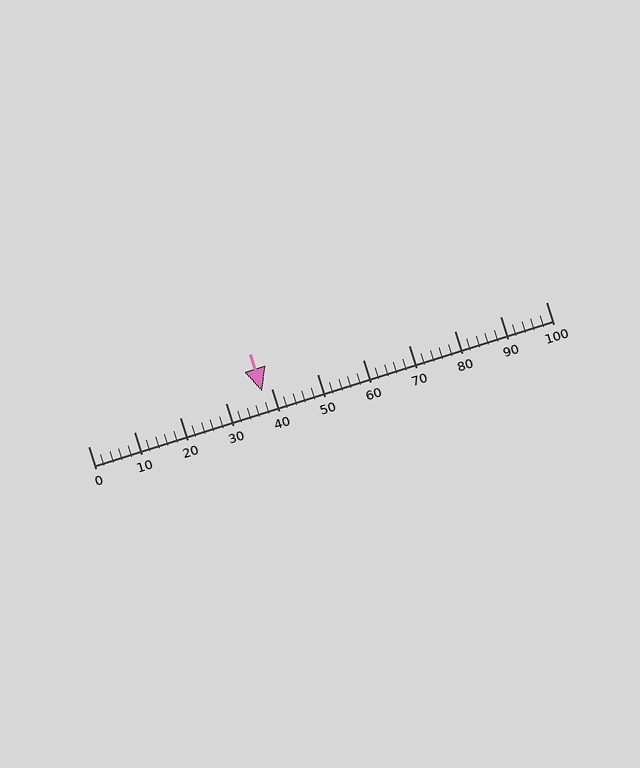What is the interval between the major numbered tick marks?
The major tick marks are spaced 10 units apart.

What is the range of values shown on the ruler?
The ruler shows values from 0 to 100.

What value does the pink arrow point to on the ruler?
The pink arrow points to approximately 38.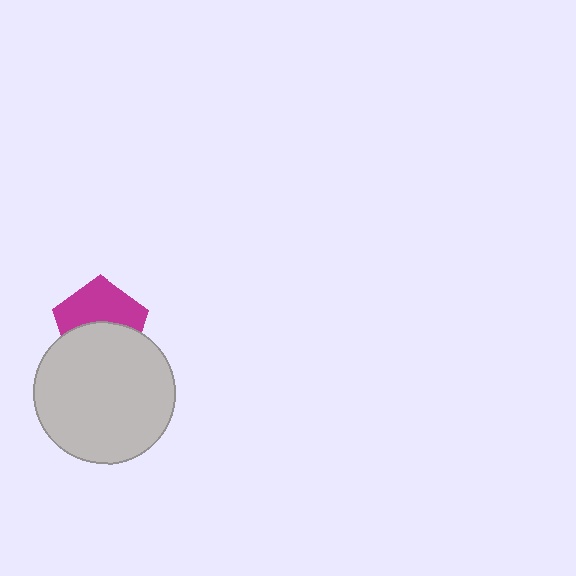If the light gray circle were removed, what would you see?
You would see the complete magenta pentagon.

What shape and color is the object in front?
The object in front is a light gray circle.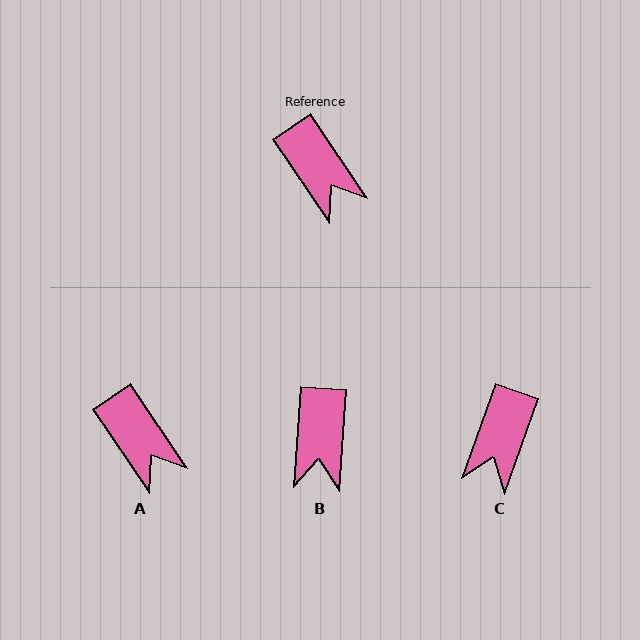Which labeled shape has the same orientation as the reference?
A.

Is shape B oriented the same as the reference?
No, it is off by about 38 degrees.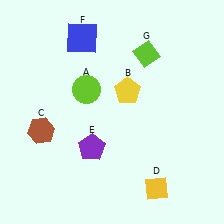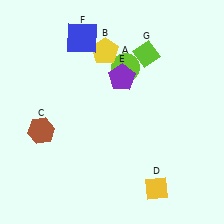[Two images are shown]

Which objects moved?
The objects that moved are: the lime circle (A), the yellow pentagon (B), the purple pentagon (E).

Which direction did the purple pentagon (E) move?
The purple pentagon (E) moved up.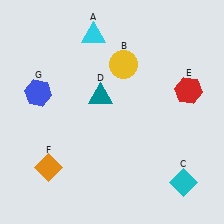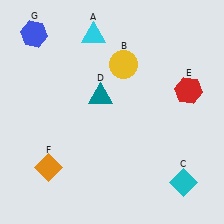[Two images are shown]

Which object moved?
The blue hexagon (G) moved up.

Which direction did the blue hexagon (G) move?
The blue hexagon (G) moved up.